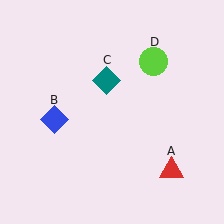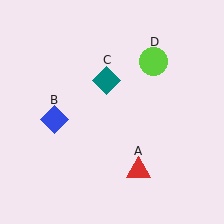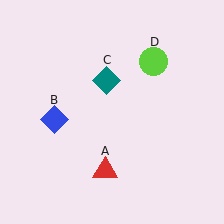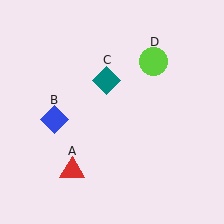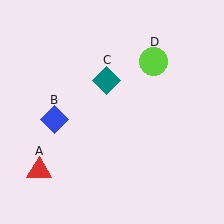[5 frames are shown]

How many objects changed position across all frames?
1 object changed position: red triangle (object A).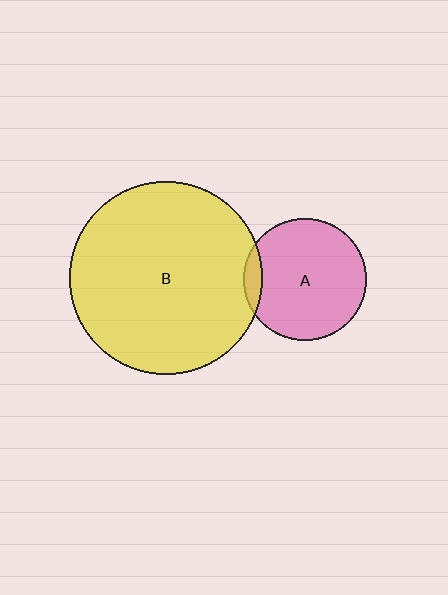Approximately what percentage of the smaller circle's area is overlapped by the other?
Approximately 10%.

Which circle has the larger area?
Circle B (yellow).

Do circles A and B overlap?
Yes.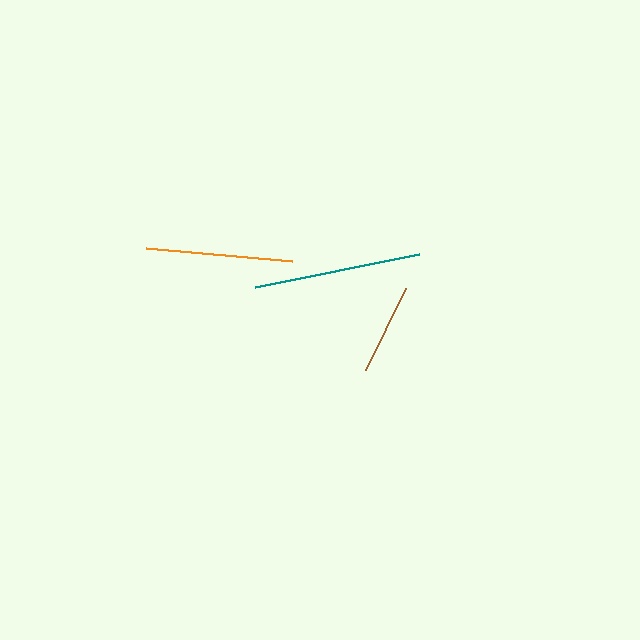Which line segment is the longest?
The teal line is the longest at approximately 167 pixels.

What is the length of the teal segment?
The teal segment is approximately 167 pixels long.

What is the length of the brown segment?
The brown segment is approximately 91 pixels long.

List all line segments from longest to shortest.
From longest to shortest: teal, orange, brown.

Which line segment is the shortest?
The brown line is the shortest at approximately 91 pixels.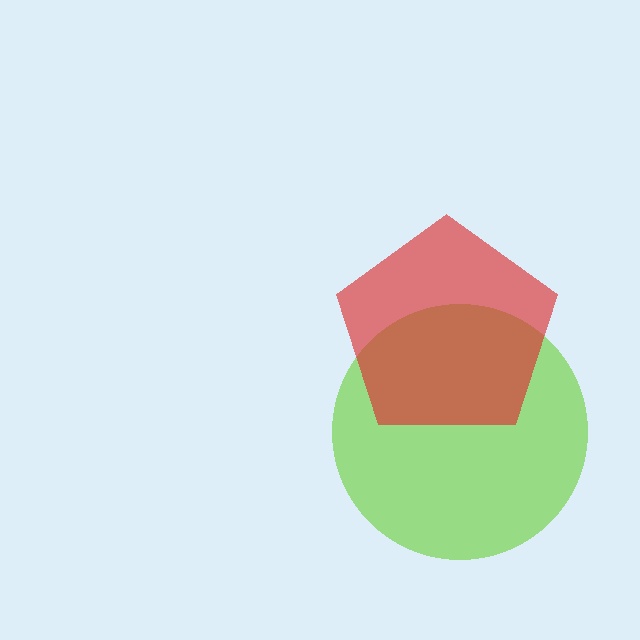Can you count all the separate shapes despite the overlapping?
Yes, there are 2 separate shapes.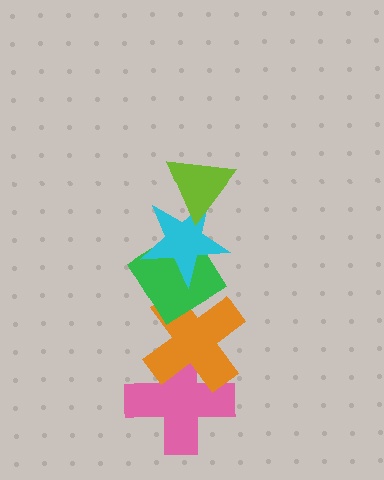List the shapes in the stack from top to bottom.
From top to bottom: the lime triangle, the cyan star, the green diamond, the orange cross, the pink cross.